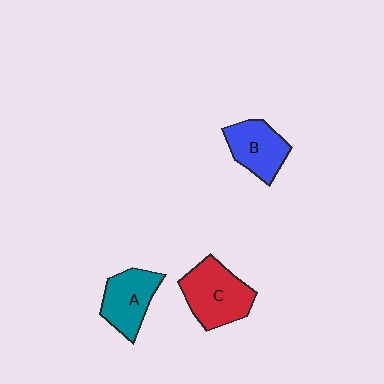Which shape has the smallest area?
Shape B (blue).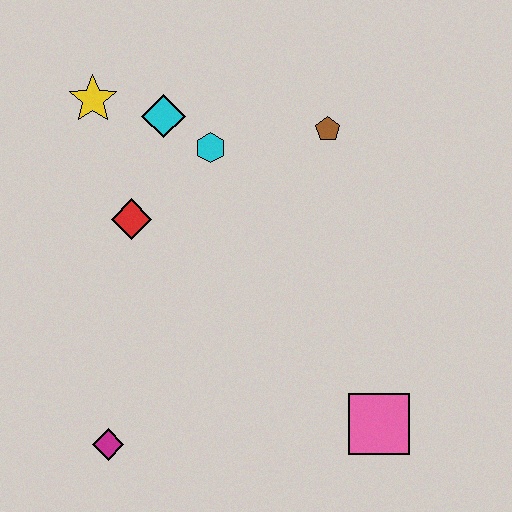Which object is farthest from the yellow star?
The pink square is farthest from the yellow star.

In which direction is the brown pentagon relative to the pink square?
The brown pentagon is above the pink square.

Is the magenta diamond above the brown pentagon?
No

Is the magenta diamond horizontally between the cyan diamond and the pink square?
No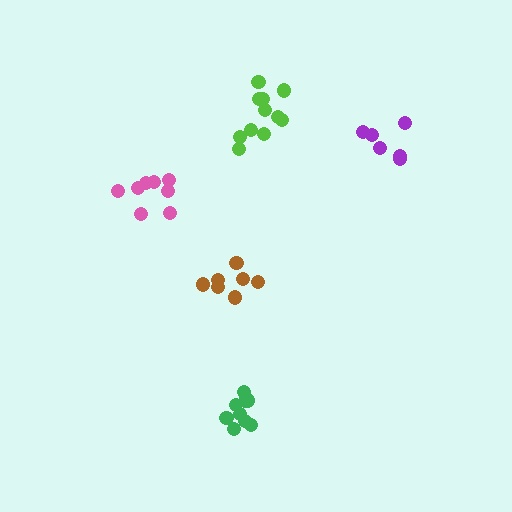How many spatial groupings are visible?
There are 5 spatial groupings.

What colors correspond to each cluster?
The clusters are colored: brown, purple, green, pink, lime.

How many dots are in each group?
Group 1: 7 dots, Group 2: 6 dots, Group 3: 9 dots, Group 4: 8 dots, Group 5: 11 dots (41 total).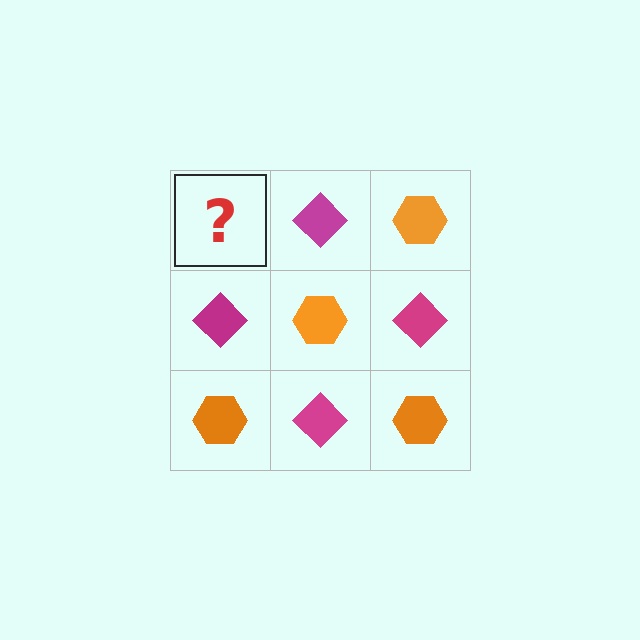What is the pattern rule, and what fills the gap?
The rule is that it alternates orange hexagon and magenta diamond in a checkerboard pattern. The gap should be filled with an orange hexagon.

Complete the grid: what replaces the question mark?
The question mark should be replaced with an orange hexagon.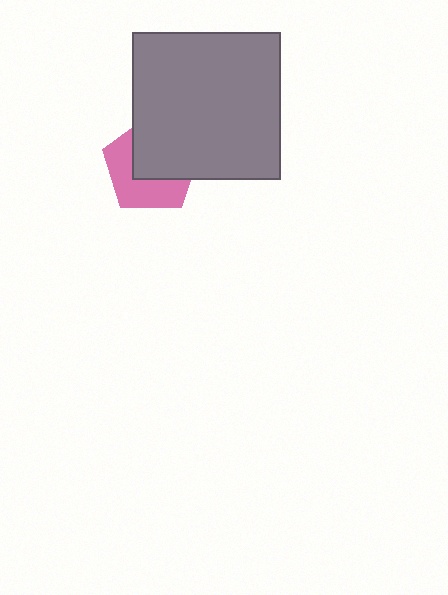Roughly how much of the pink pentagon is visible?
About half of it is visible (roughly 47%).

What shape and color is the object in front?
The object in front is a gray square.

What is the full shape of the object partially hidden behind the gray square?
The partially hidden object is a pink pentagon.